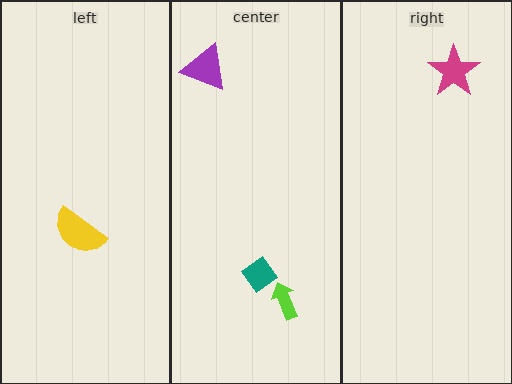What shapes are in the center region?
The purple triangle, the lime arrow, the teal diamond.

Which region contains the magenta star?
The right region.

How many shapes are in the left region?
1.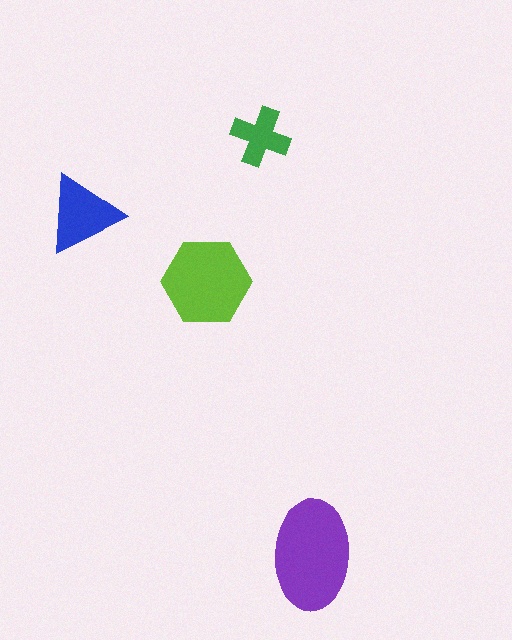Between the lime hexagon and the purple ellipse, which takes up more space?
The purple ellipse.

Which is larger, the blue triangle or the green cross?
The blue triangle.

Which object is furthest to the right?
The purple ellipse is rightmost.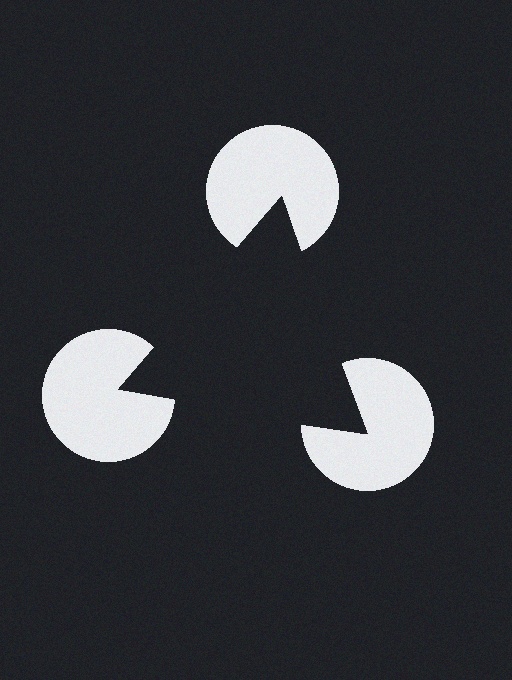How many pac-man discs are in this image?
There are 3 — one at each vertex of the illusory triangle.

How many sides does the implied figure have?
3 sides.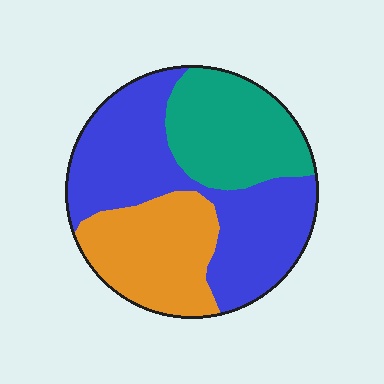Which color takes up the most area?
Blue, at roughly 45%.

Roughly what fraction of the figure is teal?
Teal takes up between a sixth and a third of the figure.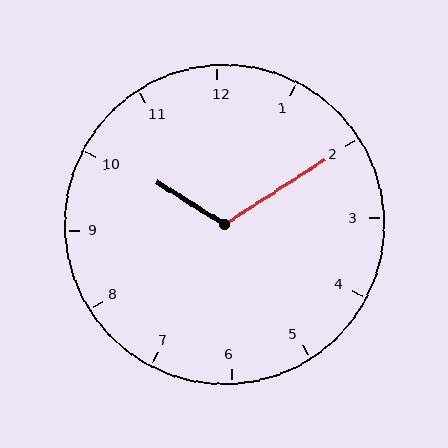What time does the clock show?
10:10.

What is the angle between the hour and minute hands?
Approximately 115 degrees.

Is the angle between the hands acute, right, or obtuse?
It is obtuse.